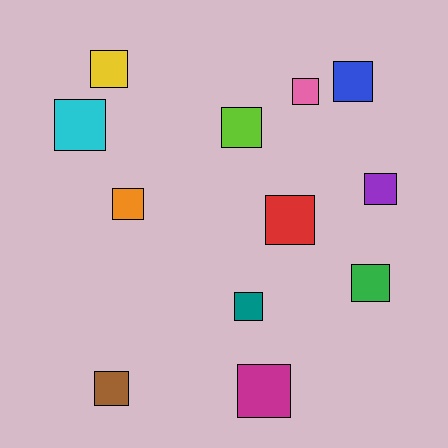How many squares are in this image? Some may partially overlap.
There are 12 squares.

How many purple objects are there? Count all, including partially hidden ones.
There is 1 purple object.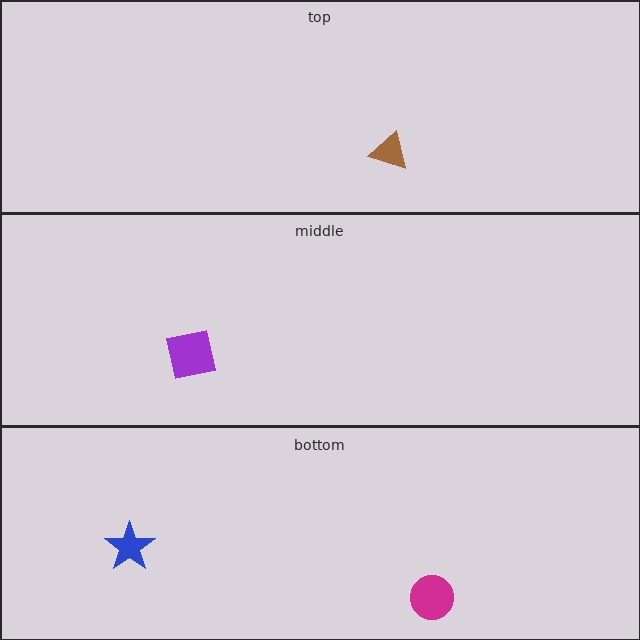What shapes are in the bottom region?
The blue star, the magenta circle.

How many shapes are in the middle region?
1.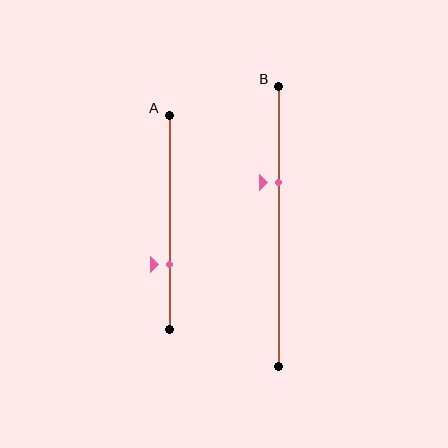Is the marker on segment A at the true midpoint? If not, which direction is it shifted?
No, the marker on segment A is shifted downward by about 19% of the segment length.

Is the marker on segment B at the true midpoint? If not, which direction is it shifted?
No, the marker on segment B is shifted upward by about 16% of the segment length.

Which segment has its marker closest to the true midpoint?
Segment B has its marker closest to the true midpoint.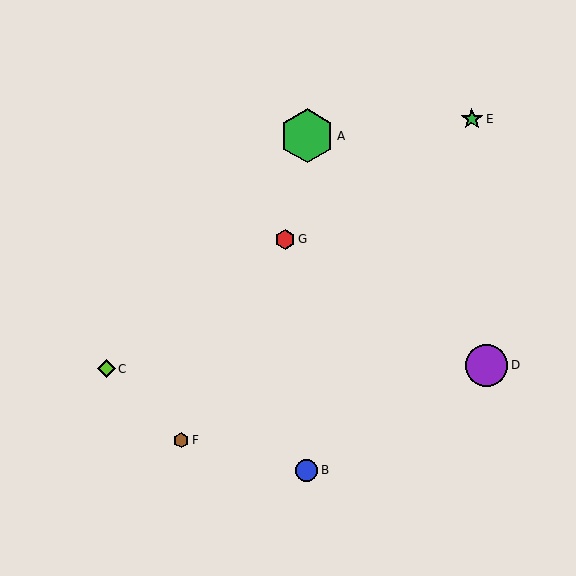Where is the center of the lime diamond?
The center of the lime diamond is at (107, 369).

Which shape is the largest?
The green hexagon (labeled A) is the largest.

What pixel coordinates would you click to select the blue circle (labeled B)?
Click at (307, 470) to select the blue circle B.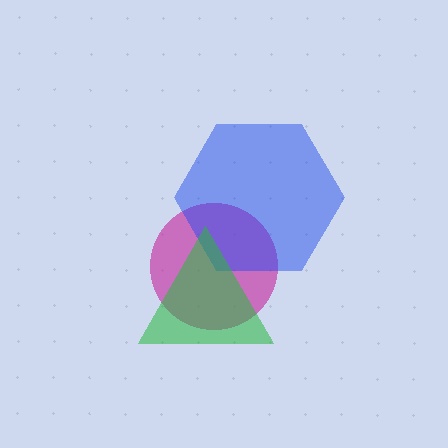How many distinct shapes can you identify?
There are 3 distinct shapes: a magenta circle, a blue hexagon, a green triangle.